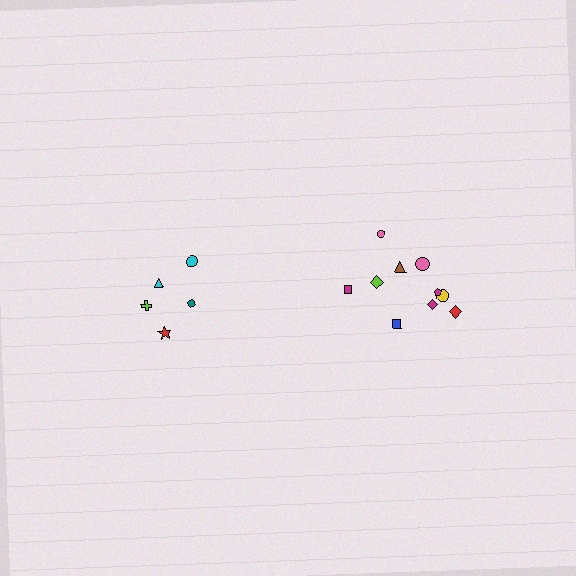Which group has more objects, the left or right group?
The right group.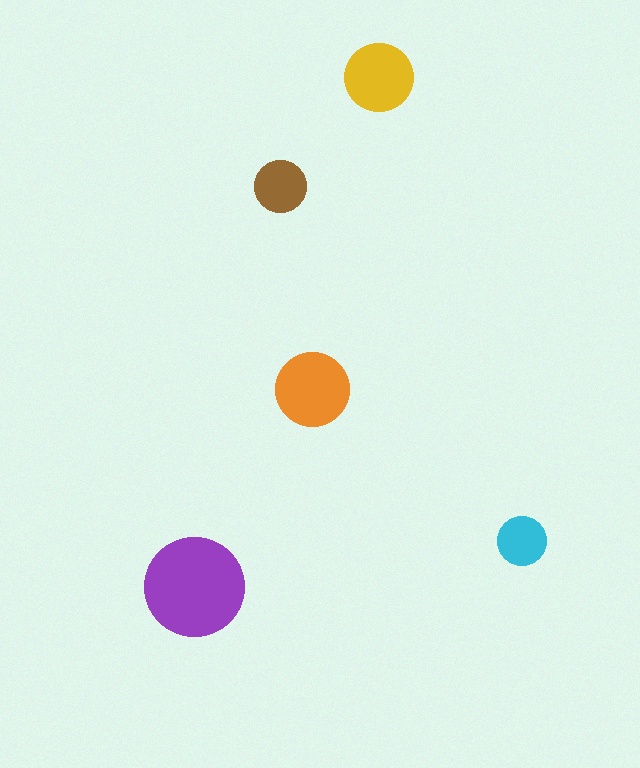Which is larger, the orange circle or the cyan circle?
The orange one.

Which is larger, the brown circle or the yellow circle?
The yellow one.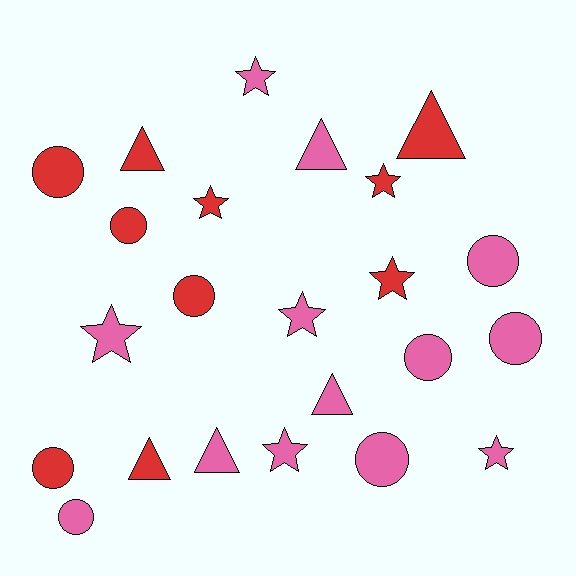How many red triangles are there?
There are 3 red triangles.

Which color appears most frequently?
Pink, with 13 objects.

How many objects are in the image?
There are 23 objects.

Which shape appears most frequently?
Circle, with 9 objects.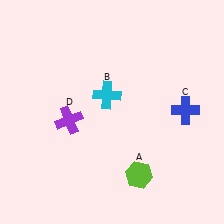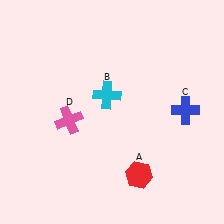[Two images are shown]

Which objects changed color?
A changed from lime to red. D changed from purple to pink.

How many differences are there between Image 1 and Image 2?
There are 2 differences between the two images.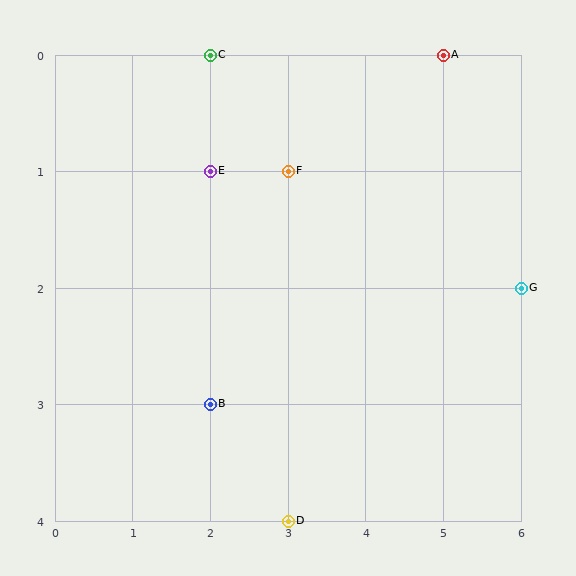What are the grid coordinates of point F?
Point F is at grid coordinates (3, 1).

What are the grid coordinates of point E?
Point E is at grid coordinates (2, 1).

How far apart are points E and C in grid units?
Points E and C are 1 row apart.